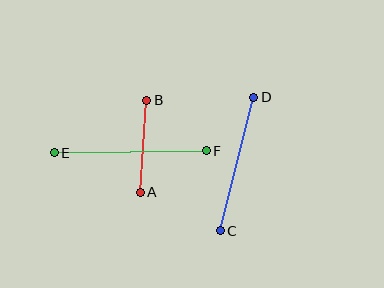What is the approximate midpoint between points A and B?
The midpoint is at approximately (143, 146) pixels.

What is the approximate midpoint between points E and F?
The midpoint is at approximately (130, 152) pixels.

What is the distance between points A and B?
The distance is approximately 92 pixels.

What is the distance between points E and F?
The distance is approximately 152 pixels.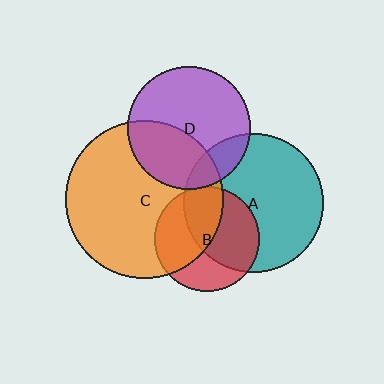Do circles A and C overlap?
Yes.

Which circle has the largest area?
Circle C (orange).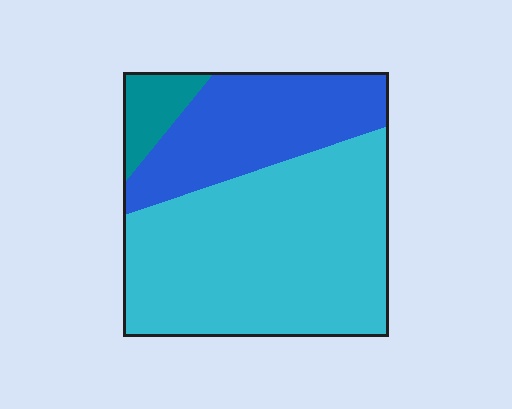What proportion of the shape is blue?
Blue covers roughly 30% of the shape.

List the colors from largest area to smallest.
From largest to smallest: cyan, blue, teal.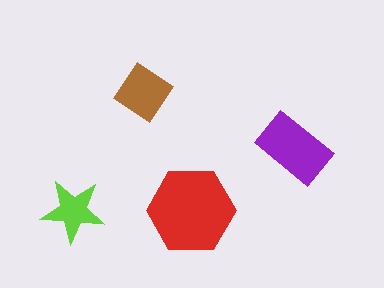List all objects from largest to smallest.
The red hexagon, the purple rectangle, the brown diamond, the lime star.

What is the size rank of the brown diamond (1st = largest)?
3rd.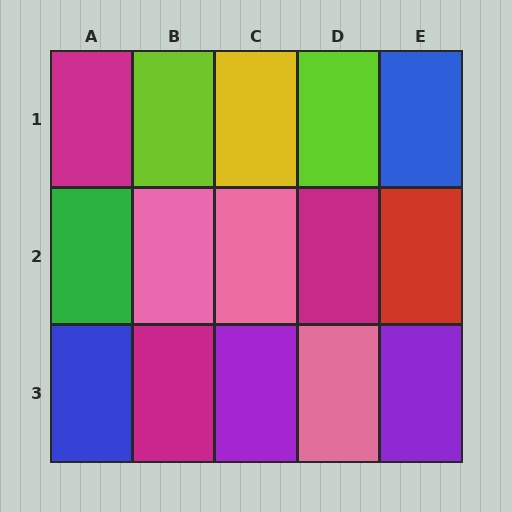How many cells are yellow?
1 cell is yellow.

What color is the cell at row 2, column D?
Magenta.